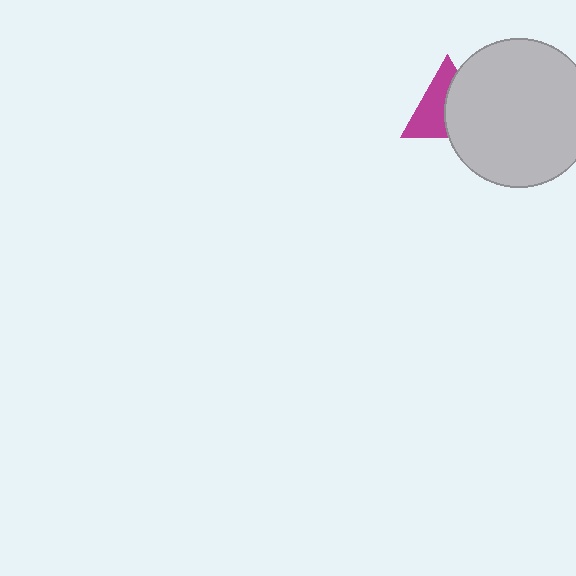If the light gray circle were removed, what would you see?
You would see the complete magenta triangle.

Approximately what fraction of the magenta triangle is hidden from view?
Roughly 49% of the magenta triangle is hidden behind the light gray circle.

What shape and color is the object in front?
The object in front is a light gray circle.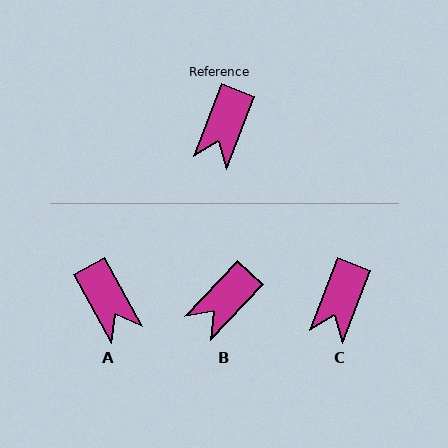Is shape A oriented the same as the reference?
No, it is off by about 50 degrees.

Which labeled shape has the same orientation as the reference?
C.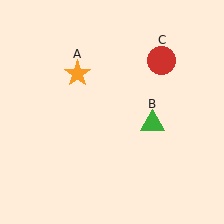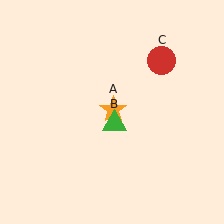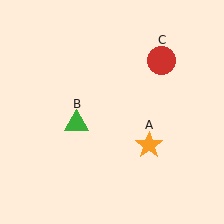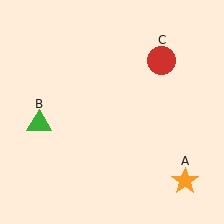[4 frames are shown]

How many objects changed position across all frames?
2 objects changed position: orange star (object A), green triangle (object B).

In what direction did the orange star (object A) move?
The orange star (object A) moved down and to the right.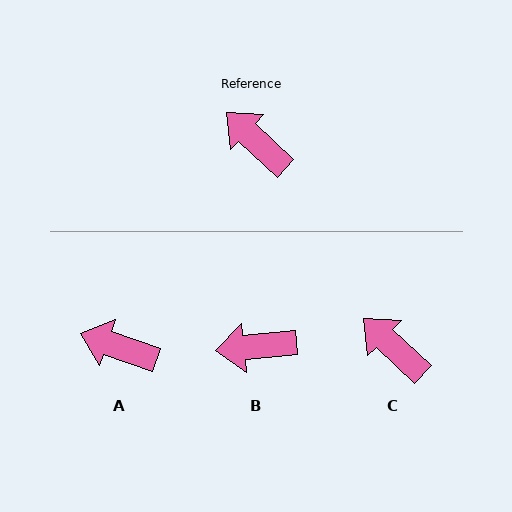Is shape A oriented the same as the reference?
No, it is off by about 24 degrees.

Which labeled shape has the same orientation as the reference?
C.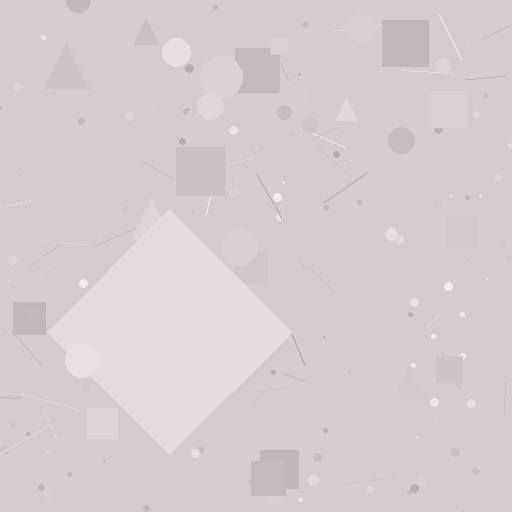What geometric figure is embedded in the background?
A diamond is embedded in the background.